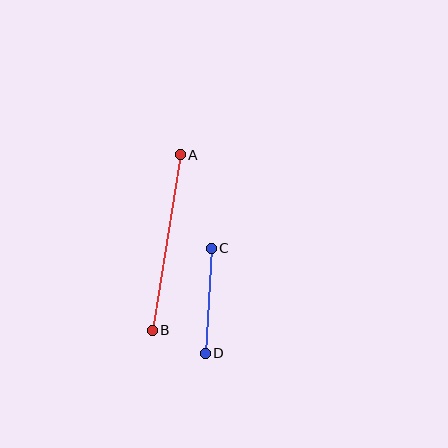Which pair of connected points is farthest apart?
Points A and B are farthest apart.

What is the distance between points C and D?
The distance is approximately 106 pixels.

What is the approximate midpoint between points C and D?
The midpoint is at approximately (208, 301) pixels.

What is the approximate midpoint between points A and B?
The midpoint is at approximately (166, 243) pixels.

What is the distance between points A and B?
The distance is approximately 178 pixels.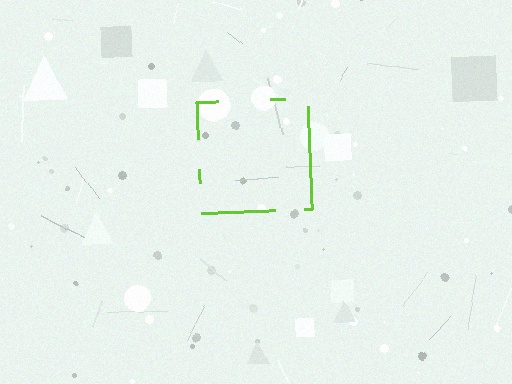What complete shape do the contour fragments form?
The contour fragments form a square.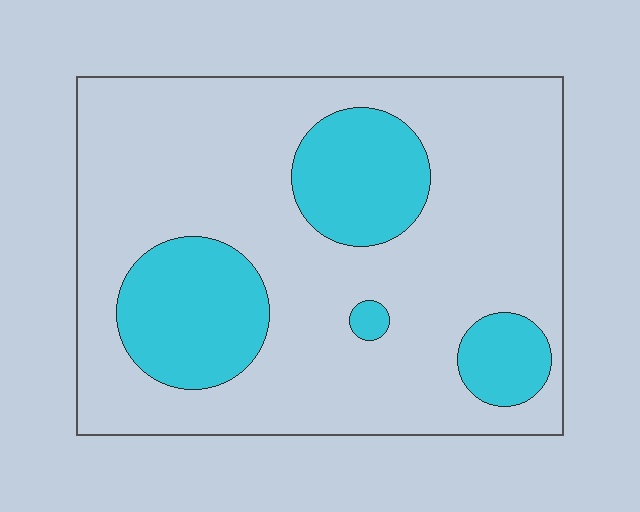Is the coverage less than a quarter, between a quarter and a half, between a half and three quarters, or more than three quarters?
Less than a quarter.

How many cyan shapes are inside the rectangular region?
4.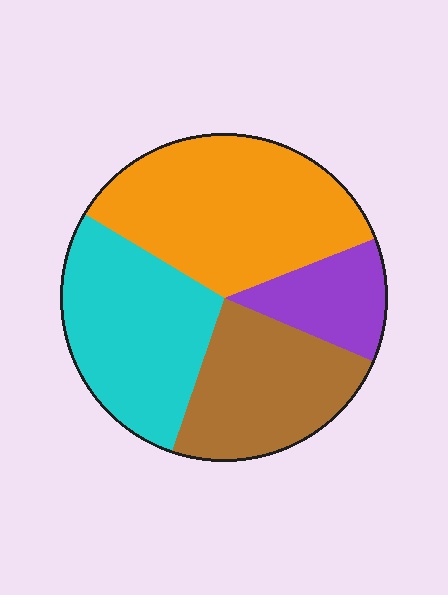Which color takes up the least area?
Purple, at roughly 10%.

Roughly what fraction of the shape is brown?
Brown covers 24% of the shape.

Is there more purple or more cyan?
Cyan.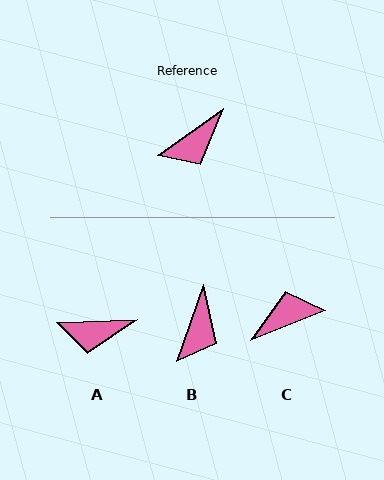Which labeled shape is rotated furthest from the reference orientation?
C, about 166 degrees away.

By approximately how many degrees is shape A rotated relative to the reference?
Approximately 34 degrees clockwise.